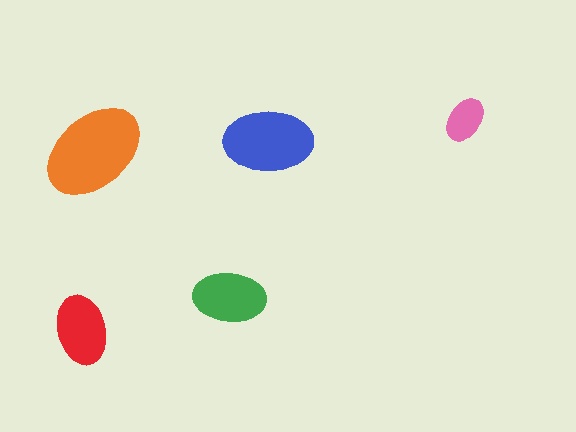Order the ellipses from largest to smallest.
the orange one, the blue one, the green one, the red one, the pink one.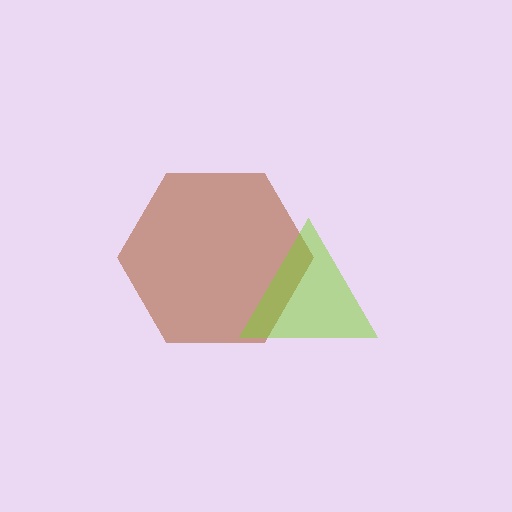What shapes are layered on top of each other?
The layered shapes are: a brown hexagon, a lime triangle.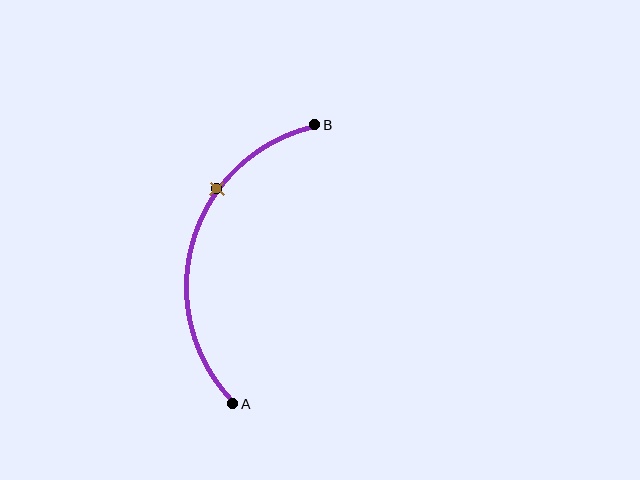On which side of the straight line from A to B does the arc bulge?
The arc bulges to the left of the straight line connecting A and B.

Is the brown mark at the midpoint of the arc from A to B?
No. The brown mark lies on the arc but is closer to endpoint B. The arc midpoint would be at the point on the curve equidistant along the arc from both A and B.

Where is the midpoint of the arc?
The arc midpoint is the point on the curve farthest from the straight line joining A and B. It sits to the left of that line.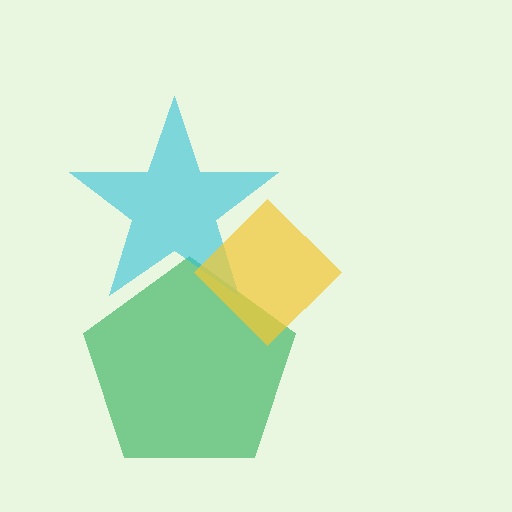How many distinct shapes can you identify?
There are 3 distinct shapes: a green pentagon, a cyan star, a yellow diamond.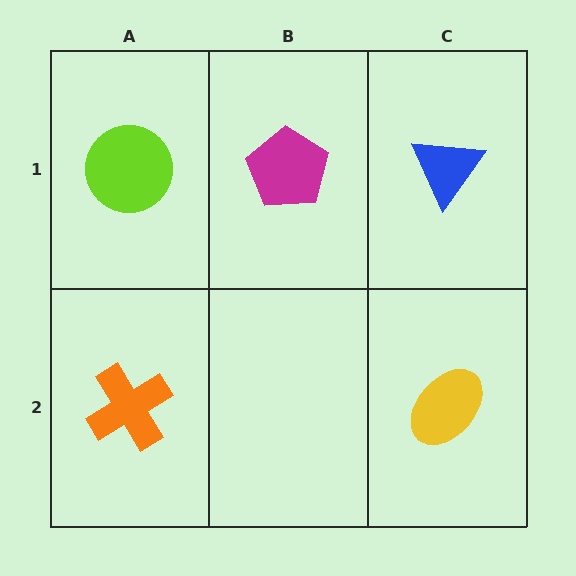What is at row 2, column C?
A yellow ellipse.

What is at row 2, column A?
An orange cross.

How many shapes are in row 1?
3 shapes.